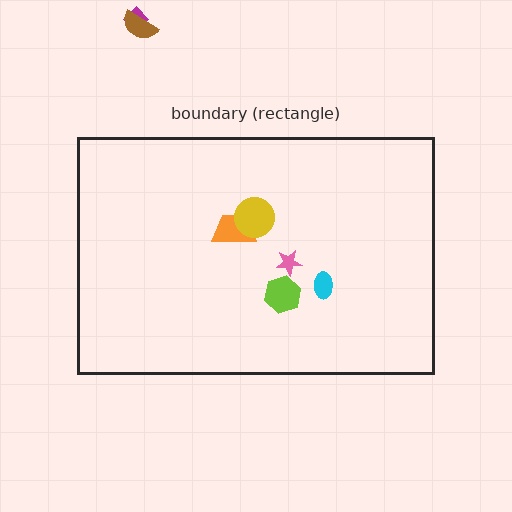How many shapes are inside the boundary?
5 inside, 2 outside.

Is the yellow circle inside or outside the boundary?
Inside.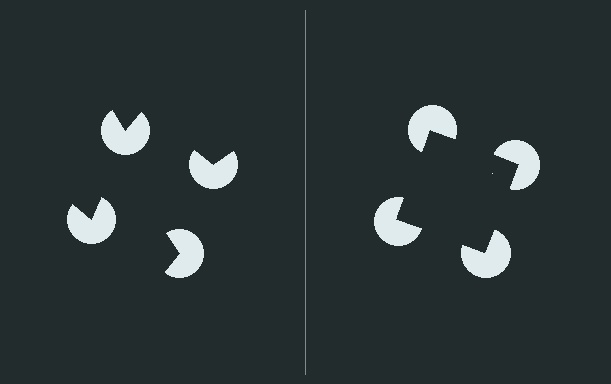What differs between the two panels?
The pac-man discs are positioned identically on both sides; only the wedge orientations differ. On the right they align to a square; on the left they are misaligned.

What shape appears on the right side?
An illusory square.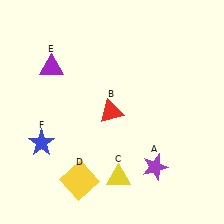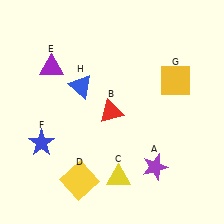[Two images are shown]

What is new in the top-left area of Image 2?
A blue triangle (H) was added in the top-left area of Image 2.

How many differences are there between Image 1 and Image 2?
There are 2 differences between the two images.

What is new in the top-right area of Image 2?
A yellow square (G) was added in the top-right area of Image 2.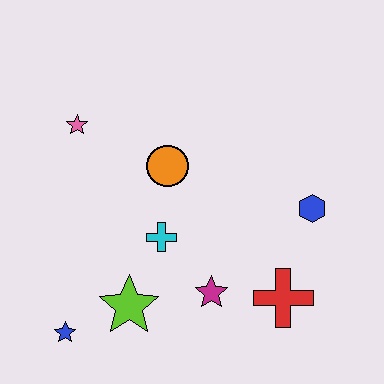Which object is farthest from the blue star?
The blue hexagon is farthest from the blue star.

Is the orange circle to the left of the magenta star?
Yes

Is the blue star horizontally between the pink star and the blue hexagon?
No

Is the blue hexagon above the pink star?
No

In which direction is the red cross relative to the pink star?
The red cross is to the right of the pink star.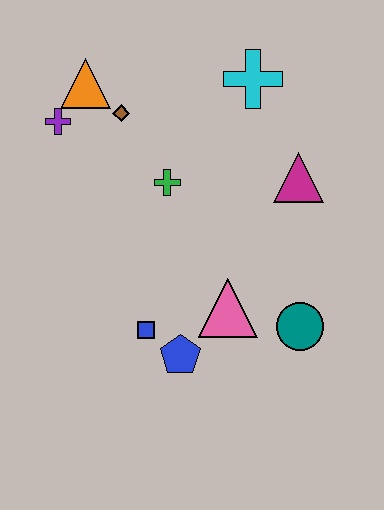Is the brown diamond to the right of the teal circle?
No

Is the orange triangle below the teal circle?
No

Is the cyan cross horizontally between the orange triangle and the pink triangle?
No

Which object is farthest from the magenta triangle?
The purple cross is farthest from the magenta triangle.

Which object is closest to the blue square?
The blue pentagon is closest to the blue square.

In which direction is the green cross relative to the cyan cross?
The green cross is below the cyan cross.